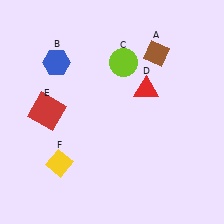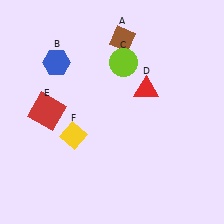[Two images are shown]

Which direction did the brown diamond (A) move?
The brown diamond (A) moved left.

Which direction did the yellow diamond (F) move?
The yellow diamond (F) moved up.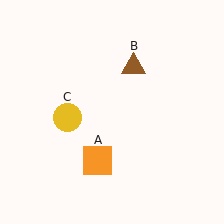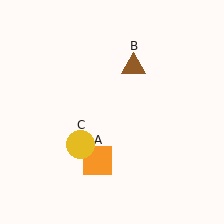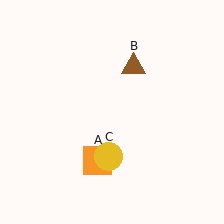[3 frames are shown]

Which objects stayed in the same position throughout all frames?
Orange square (object A) and brown triangle (object B) remained stationary.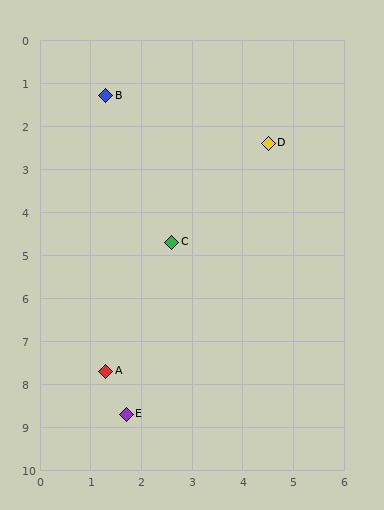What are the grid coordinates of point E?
Point E is at approximately (1.7, 8.7).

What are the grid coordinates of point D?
Point D is at approximately (4.5, 2.4).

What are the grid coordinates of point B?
Point B is at approximately (1.3, 1.3).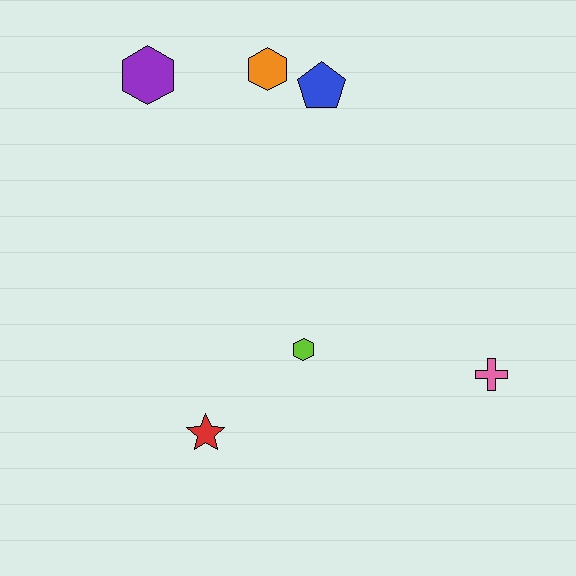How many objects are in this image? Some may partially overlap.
There are 6 objects.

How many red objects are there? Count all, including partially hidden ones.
There is 1 red object.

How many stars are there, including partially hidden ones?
There is 1 star.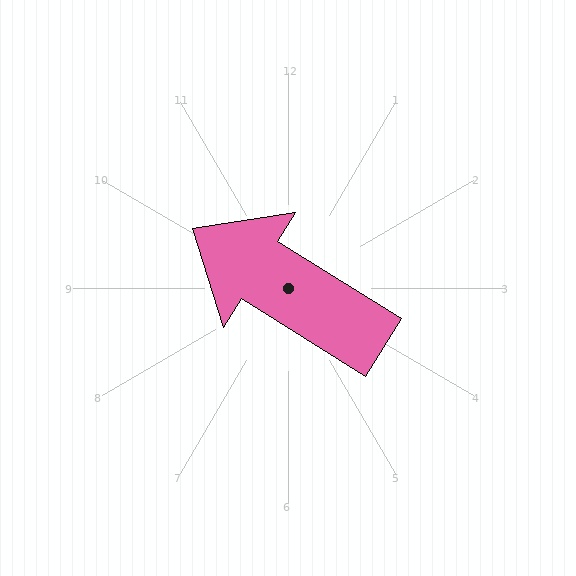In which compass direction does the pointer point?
Northwest.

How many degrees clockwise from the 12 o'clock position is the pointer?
Approximately 302 degrees.